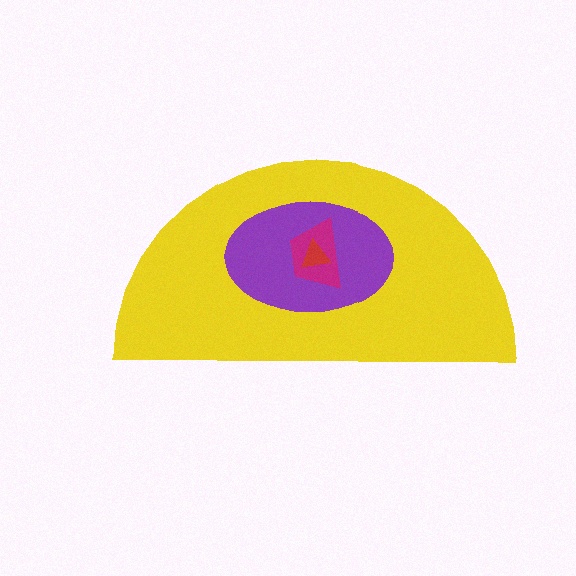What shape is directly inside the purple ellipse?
The magenta trapezoid.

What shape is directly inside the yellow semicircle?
The purple ellipse.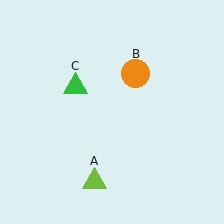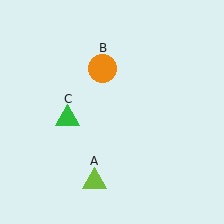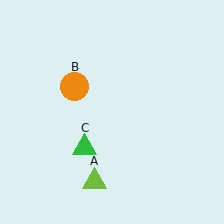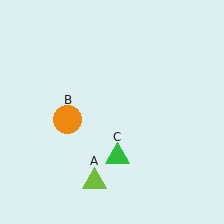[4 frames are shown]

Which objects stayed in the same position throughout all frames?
Lime triangle (object A) remained stationary.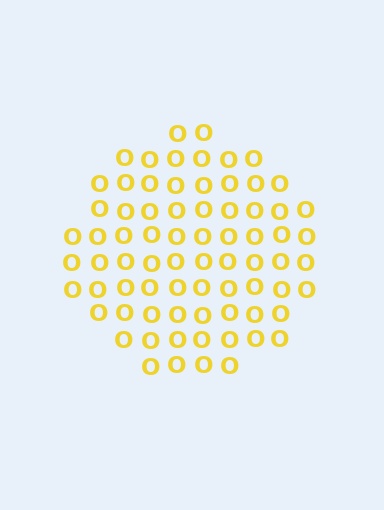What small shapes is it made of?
It is made of small letter O's.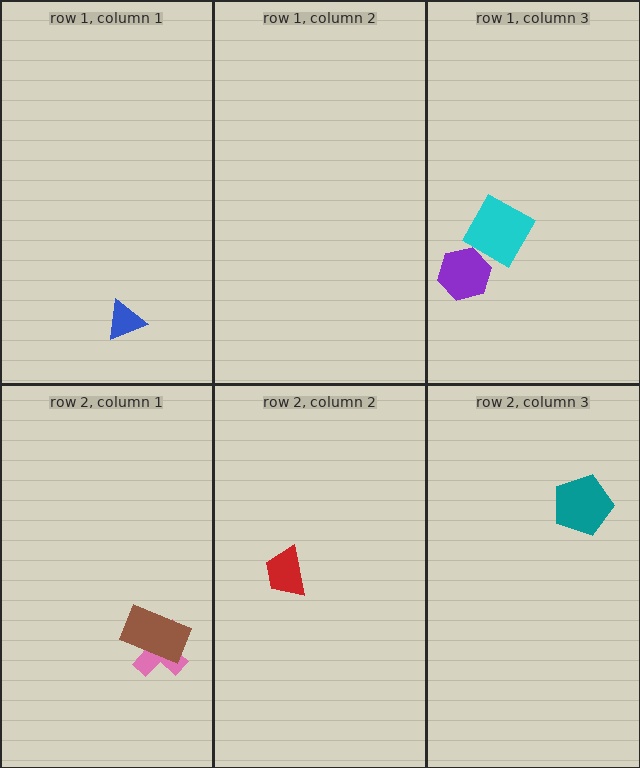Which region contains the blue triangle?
The row 1, column 1 region.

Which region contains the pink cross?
The row 2, column 1 region.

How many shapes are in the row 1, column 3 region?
2.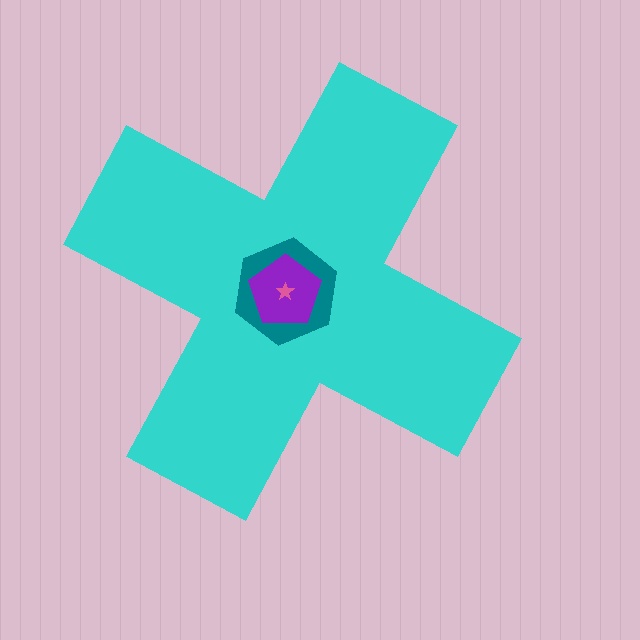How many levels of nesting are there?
4.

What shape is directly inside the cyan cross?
The teal hexagon.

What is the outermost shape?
The cyan cross.